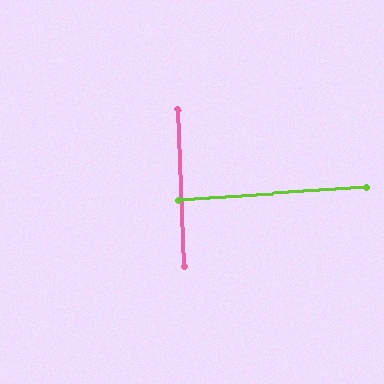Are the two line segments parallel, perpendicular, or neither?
Perpendicular — they meet at approximately 88°.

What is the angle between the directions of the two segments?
Approximately 88 degrees.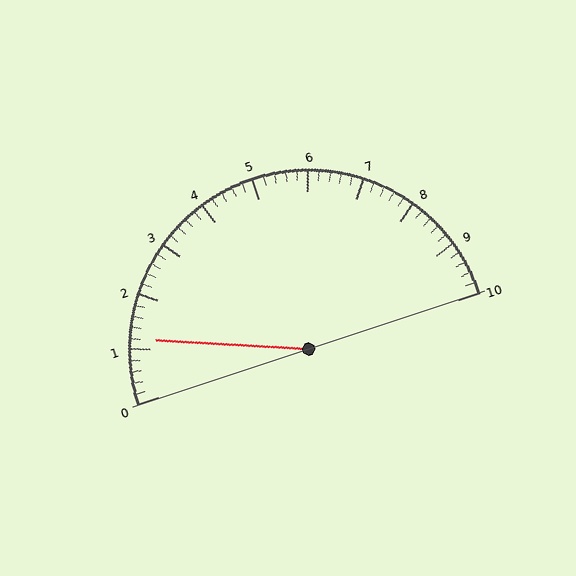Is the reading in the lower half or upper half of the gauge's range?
The reading is in the lower half of the range (0 to 10).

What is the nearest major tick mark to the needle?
The nearest major tick mark is 1.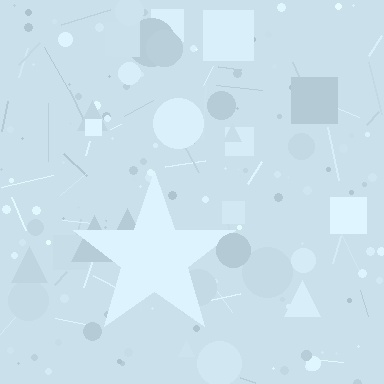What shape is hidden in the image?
A star is hidden in the image.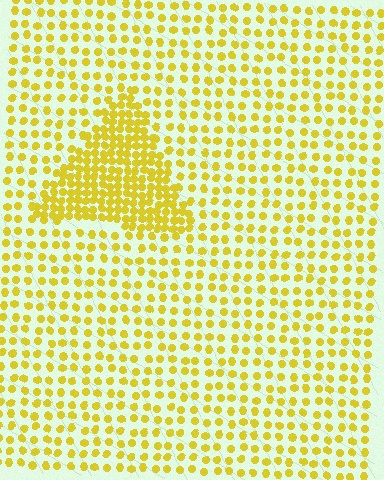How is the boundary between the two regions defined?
The boundary is defined by a change in element density (approximately 2.3x ratio). All elements are the same color, size, and shape.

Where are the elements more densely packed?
The elements are more densely packed inside the triangle boundary.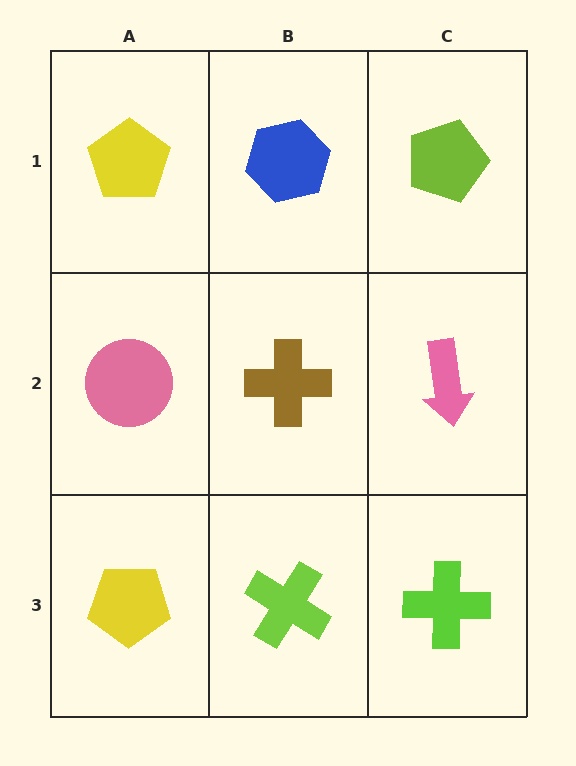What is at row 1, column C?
A lime pentagon.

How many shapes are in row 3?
3 shapes.